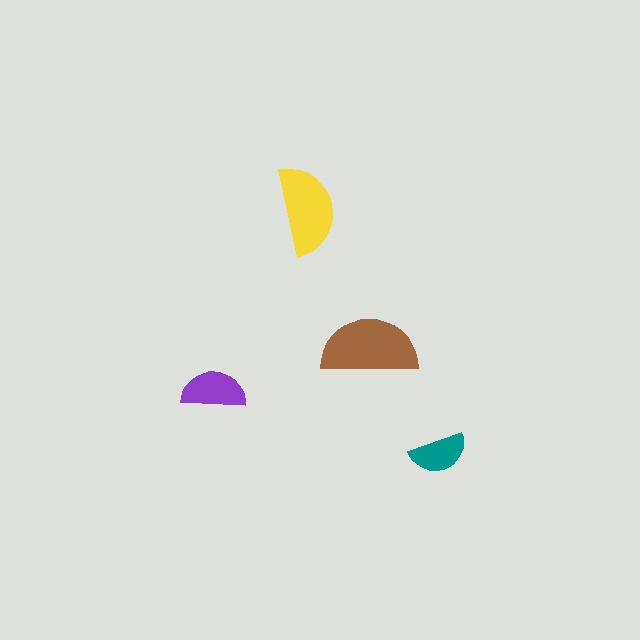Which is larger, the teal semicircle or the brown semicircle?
The brown one.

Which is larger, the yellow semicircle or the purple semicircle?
The yellow one.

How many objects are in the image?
There are 4 objects in the image.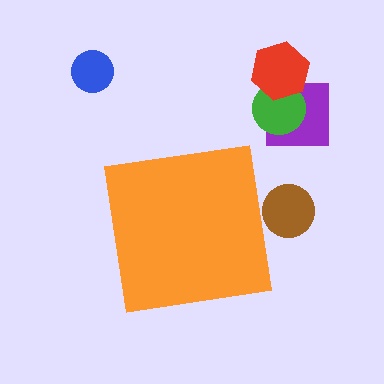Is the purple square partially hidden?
No, the purple square is fully visible.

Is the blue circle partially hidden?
No, the blue circle is fully visible.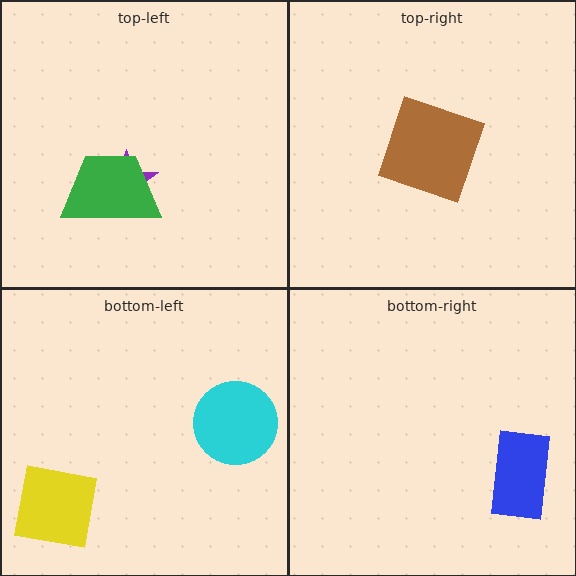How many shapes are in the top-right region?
1.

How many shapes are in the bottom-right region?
1.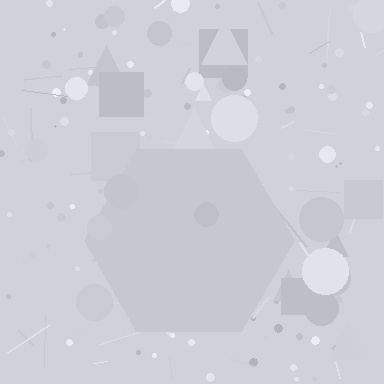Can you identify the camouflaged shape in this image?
The camouflaged shape is a hexagon.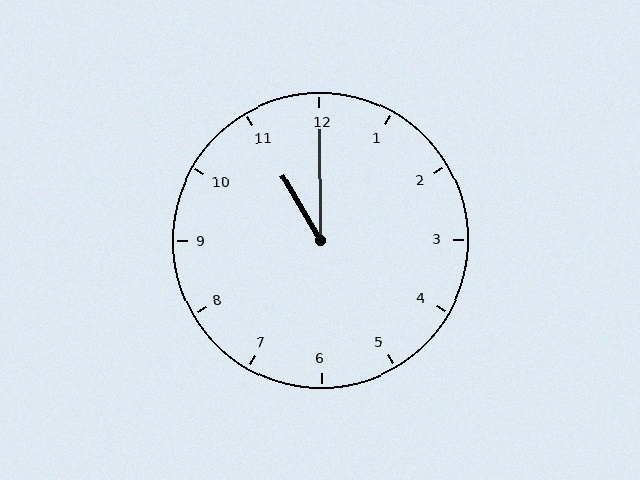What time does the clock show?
11:00.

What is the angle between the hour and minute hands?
Approximately 30 degrees.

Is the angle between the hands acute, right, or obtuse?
It is acute.